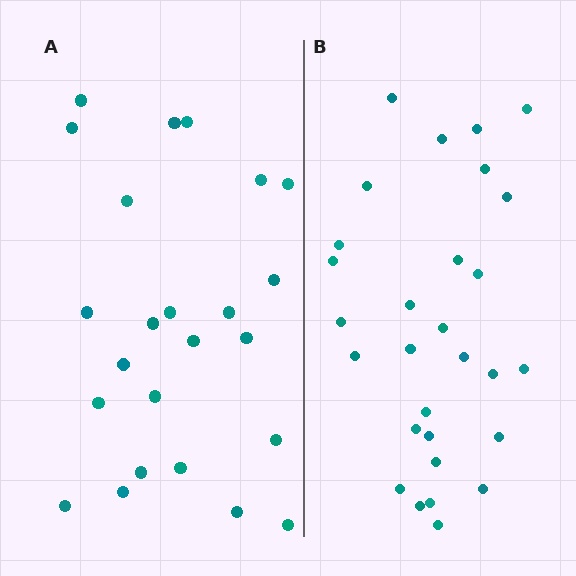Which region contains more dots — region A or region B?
Region B (the right region) has more dots.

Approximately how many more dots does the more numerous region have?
Region B has about 5 more dots than region A.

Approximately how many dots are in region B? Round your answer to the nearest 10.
About 30 dots. (The exact count is 29, which rounds to 30.)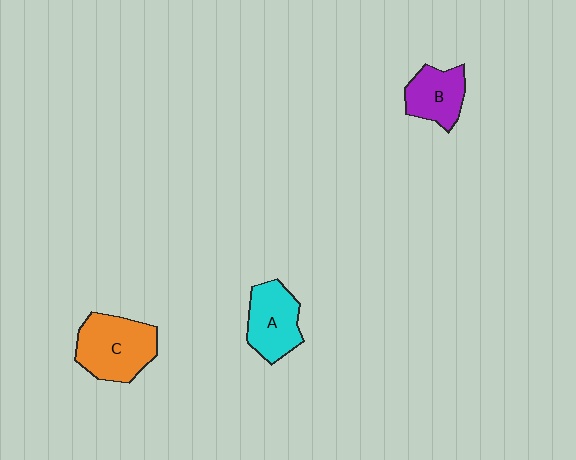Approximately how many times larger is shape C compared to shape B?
Approximately 1.5 times.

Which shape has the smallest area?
Shape B (purple).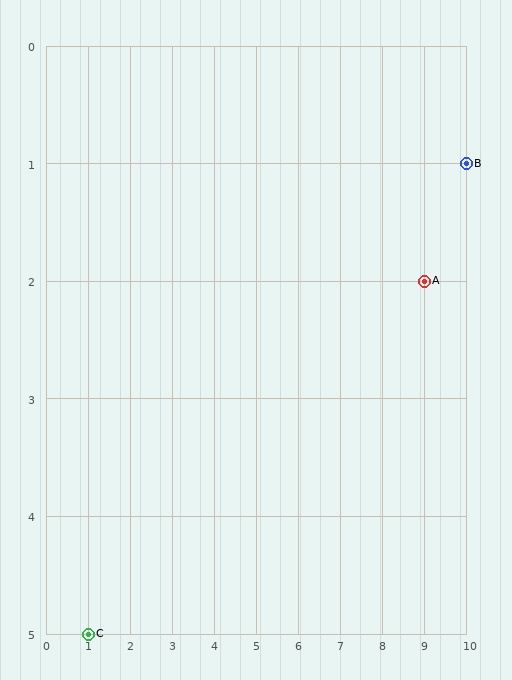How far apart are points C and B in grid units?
Points C and B are 9 columns and 4 rows apart (about 9.8 grid units diagonally).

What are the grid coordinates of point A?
Point A is at grid coordinates (9, 2).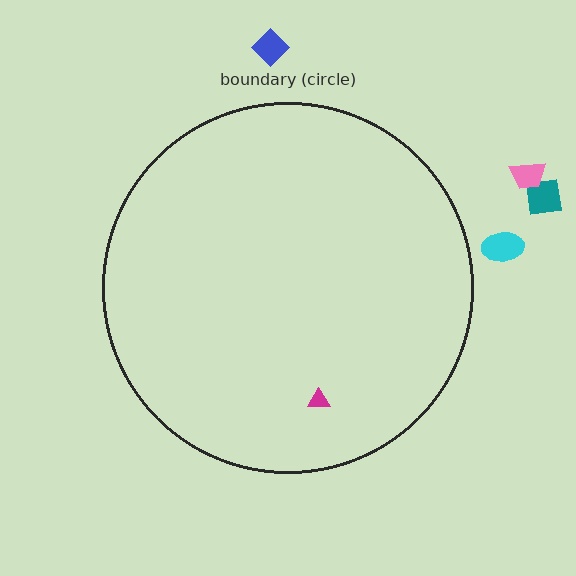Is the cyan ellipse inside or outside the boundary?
Outside.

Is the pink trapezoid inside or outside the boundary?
Outside.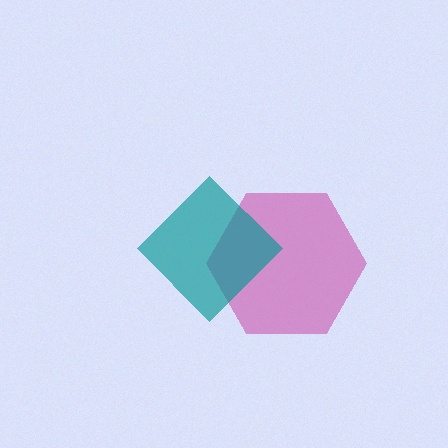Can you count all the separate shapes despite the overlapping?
Yes, there are 2 separate shapes.